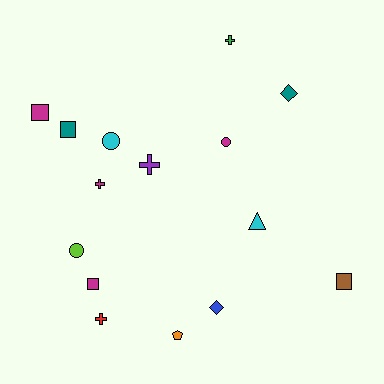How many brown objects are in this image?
There is 1 brown object.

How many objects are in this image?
There are 15 objects.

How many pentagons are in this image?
There is 1 pentagon.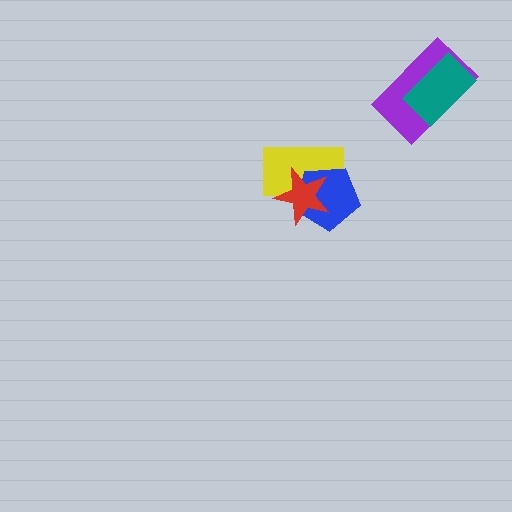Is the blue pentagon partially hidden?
Yes, it is partially covered by another shape.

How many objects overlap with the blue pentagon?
2 objects overlap with the blue pentagon.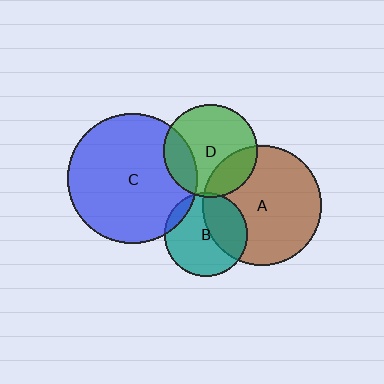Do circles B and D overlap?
Yes.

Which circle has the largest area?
Circle C (blue).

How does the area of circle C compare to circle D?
Approximately 1.9 times.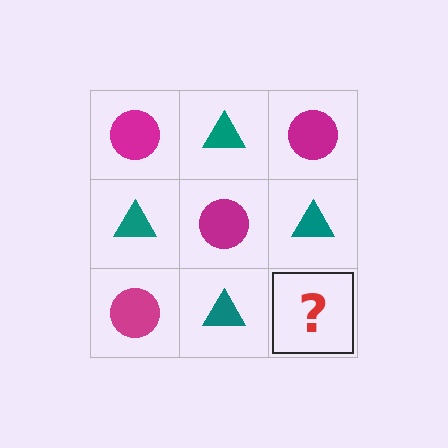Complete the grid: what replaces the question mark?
The question mark should be replaced with a magenta circle.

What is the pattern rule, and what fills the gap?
The rule is that it alternates magenta circle and teal triangle in a checkerboard pattern. The gap should be filled with a magenta circle.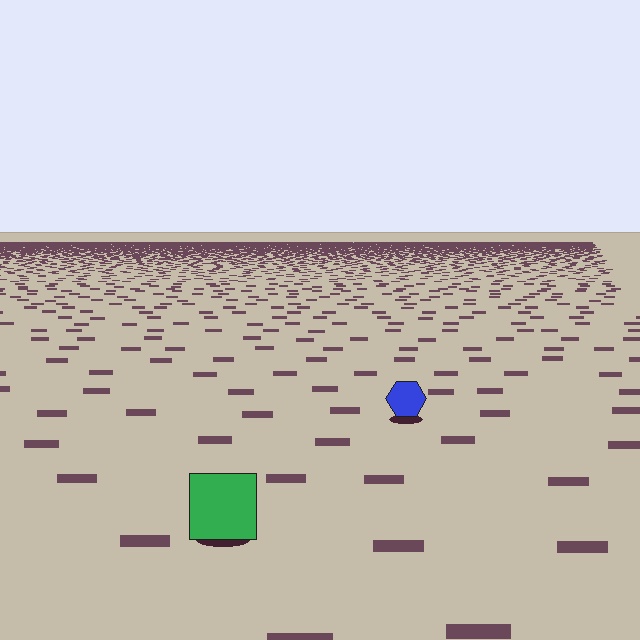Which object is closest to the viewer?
The green square is closest. The texture marks near it are larger and more spread out.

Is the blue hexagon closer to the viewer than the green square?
No. The green square is closer — you can tell from the texture gradient: the ground texture is coarser near it.